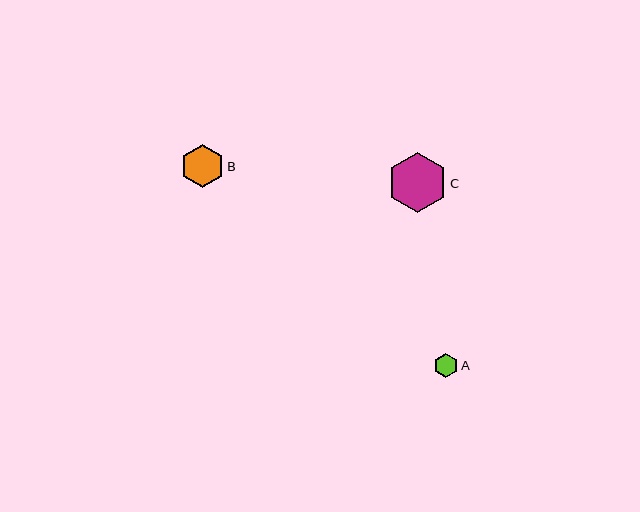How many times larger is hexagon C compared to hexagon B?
Hexagon C is approximately 1.4 times the size of hexagon B.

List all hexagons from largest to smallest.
From largest to smallest: C, B, A.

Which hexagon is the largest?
Hexagon C is the largest with a size of approximately 60 pixels.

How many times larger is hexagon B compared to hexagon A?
Hexagon B is approximately 1.8 times the size of hexagon A.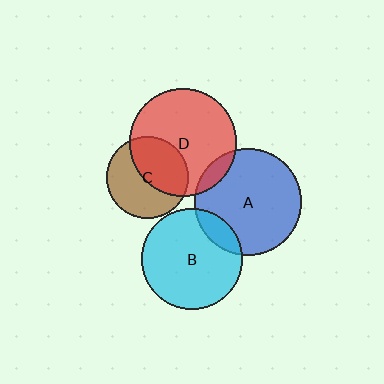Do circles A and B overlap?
Yes.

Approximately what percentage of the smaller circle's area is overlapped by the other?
Approximately 15%.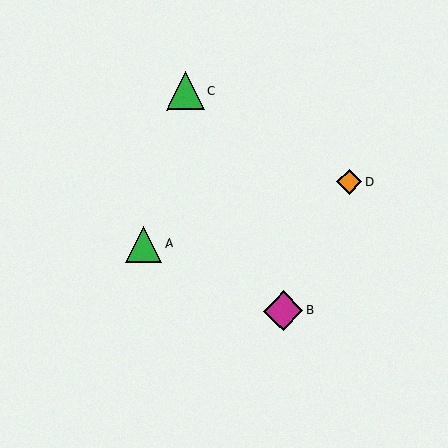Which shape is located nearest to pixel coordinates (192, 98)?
The green triangle (labeled C) at (185, 91) is nearest to that location.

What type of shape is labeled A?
Shape A is a green triangle.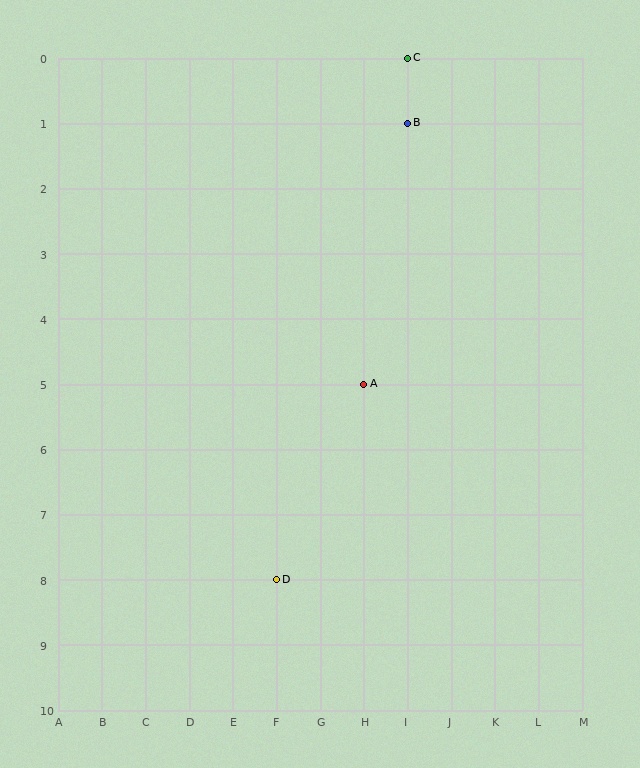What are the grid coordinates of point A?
Point A is at grid coordinates (H, 5).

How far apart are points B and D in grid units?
Points B and D are 3 columns and 7 rows apart (about 7.6 grid units diagonally).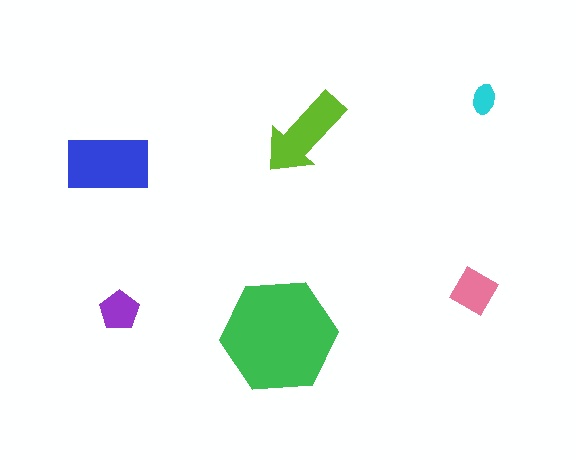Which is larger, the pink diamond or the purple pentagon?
The pink diamond.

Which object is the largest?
The green hexagon.